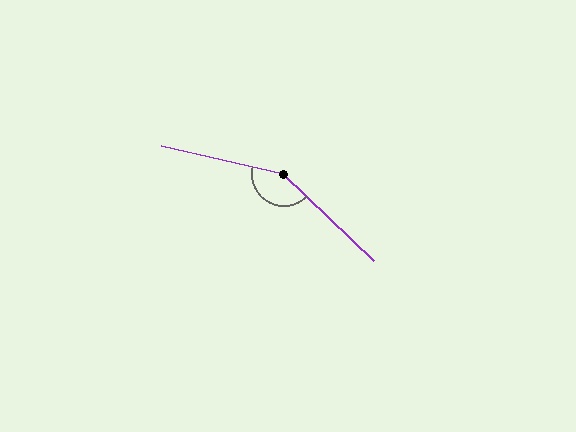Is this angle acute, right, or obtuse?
It is obtuse.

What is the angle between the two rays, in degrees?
Approximately 149 degrees.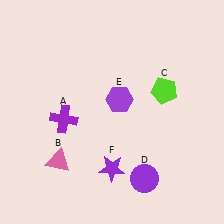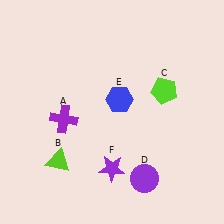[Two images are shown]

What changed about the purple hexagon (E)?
In Image 1, E is purple. In Image 2, it changed to blue.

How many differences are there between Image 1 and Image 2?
There are 2 differences between the two images.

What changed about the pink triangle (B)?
In Image 1, B is pink. In Image 2, it changed to lime.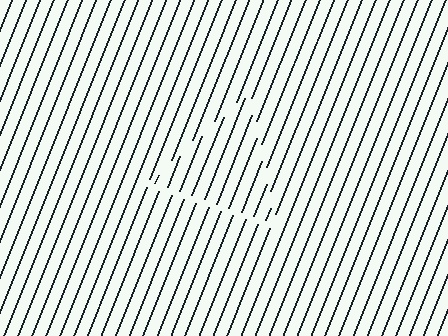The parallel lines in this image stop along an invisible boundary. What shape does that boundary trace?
An illusory triangle. The interior of the shape contains the same grating, shifted by half a period — the contour is defined by the phase discontinuity where line-ends from the inner and outer gratings abut.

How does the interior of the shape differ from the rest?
The interior of the shape contains the same grating, shifted by half a period — the contour is defined by the phase discontinuity where line-ends from the inner and outer gratings abut.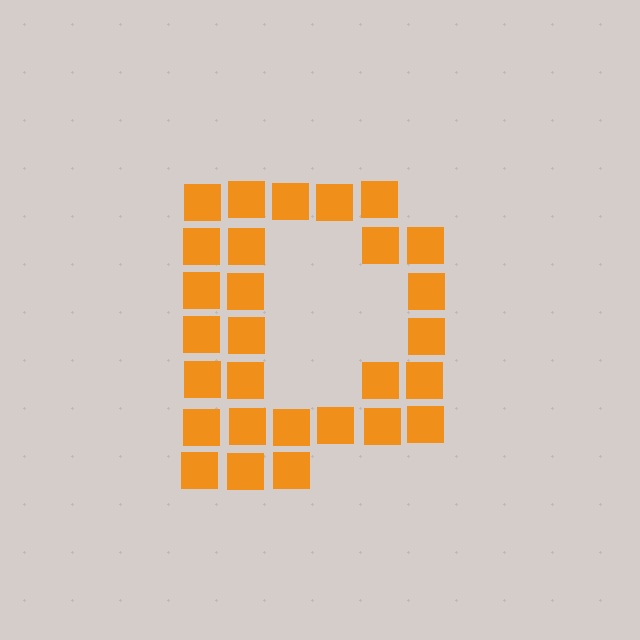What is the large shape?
The large shape is the letter D.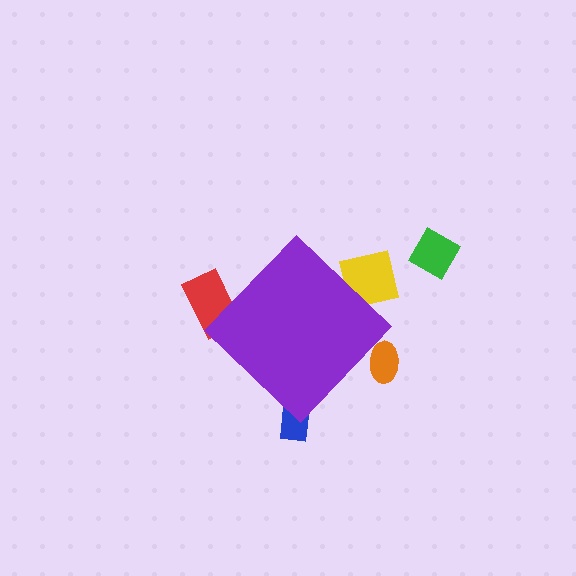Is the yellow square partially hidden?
Yes, the yellow square is partially hidden behind the purple diamond.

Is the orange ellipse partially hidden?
Yes, the orange ellipse is partially hidden behind the purple diamond.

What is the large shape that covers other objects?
A purple diamond.